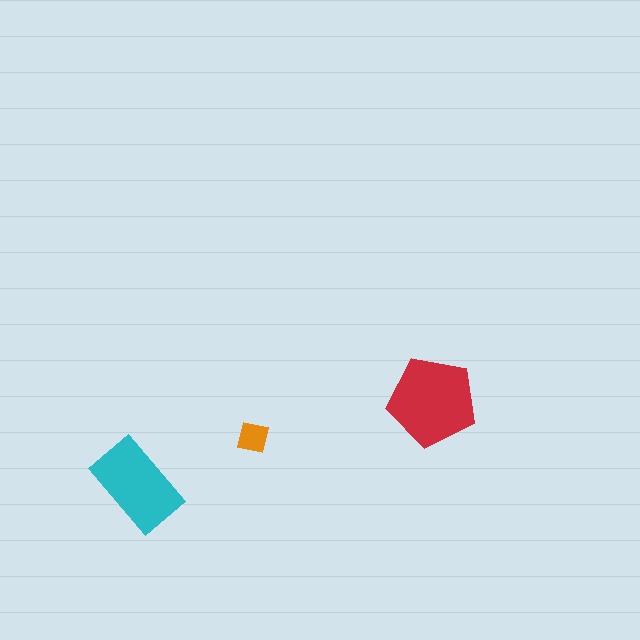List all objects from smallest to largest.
The orange square, the cyan rectangle, the red pentagon.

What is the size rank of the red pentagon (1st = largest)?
1st.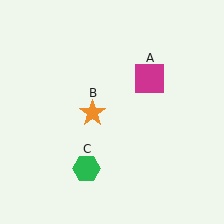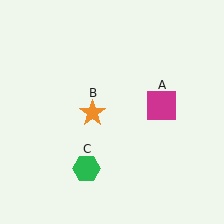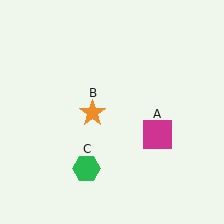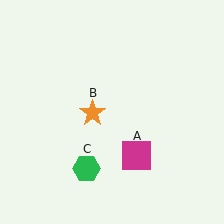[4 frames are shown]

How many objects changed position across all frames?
1 object changed position: magenta square (object A).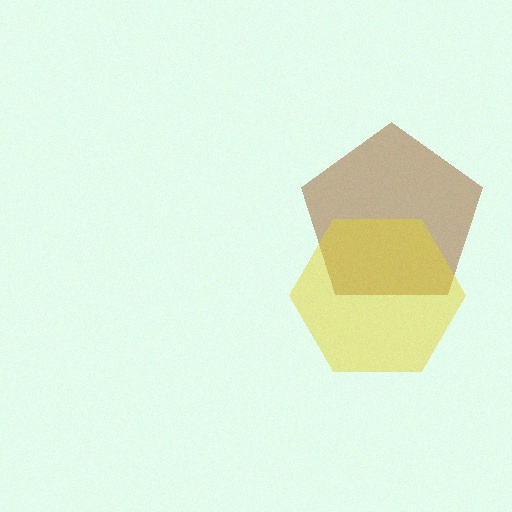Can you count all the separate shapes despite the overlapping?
Yes, there are 2 separate shapes.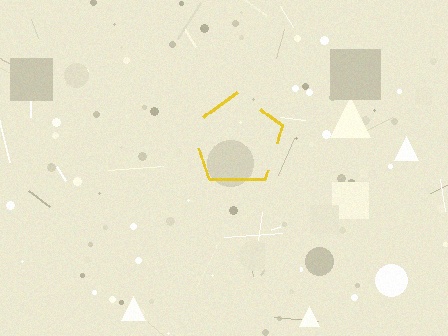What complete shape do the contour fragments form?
The contour fragments form a pentagon.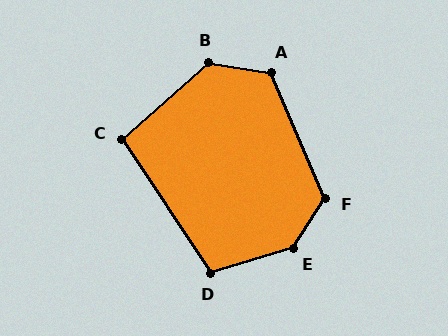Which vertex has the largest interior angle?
E, at approximately 140 degrees.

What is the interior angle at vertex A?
Approximately 122 degrees (obtuse).